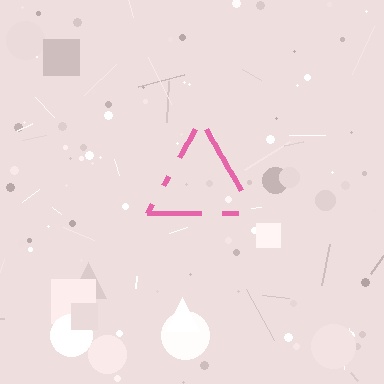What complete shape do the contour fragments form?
The contour fragments form a triangle.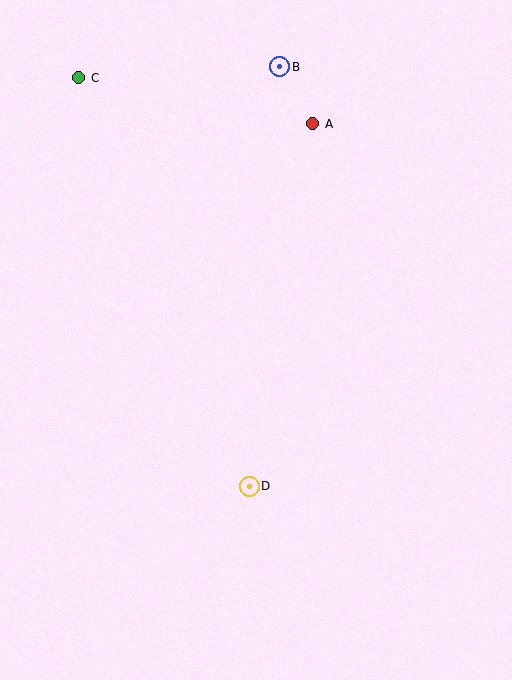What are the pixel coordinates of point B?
Point B is at (280, 67).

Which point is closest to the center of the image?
Point D at (249, 486) is closest to the center.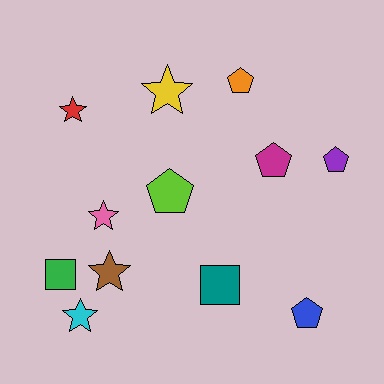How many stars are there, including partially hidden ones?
There are 5 stars.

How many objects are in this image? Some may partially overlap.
There are 12 objects.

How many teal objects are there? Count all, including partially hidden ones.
There is 1 teal object.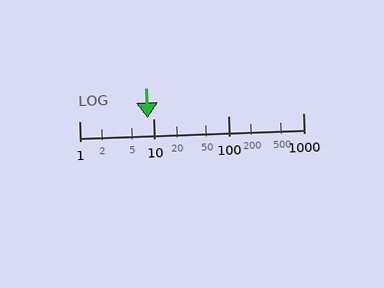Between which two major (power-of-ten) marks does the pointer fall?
The pointer is between 1 and 10.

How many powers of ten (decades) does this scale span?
The scale spans 3 decades, from 1 to 1000.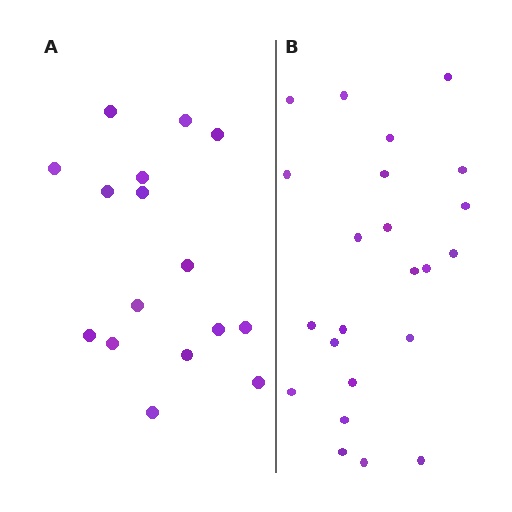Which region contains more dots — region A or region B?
Region B (the right region) has more dots.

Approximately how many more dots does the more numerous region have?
Region B has roughly 8 or so more dots than region A.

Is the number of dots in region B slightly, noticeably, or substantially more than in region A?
Region B has noticeably more, but not dramatically so. The ratio is roughly 1.4 to 1.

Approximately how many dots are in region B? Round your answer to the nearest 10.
About 20 dots. (The exact count is 23, which rounds to 20.)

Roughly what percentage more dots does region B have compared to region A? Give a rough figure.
About 45% more.